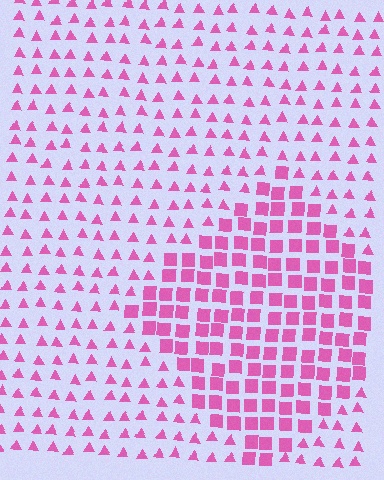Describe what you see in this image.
The image is filled with small pink elements arranged in a uniform grid. A diamond-shaped region contains squares, while the surrounding area contains triangles. The boundary is defined purely by the change in element shape.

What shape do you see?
I see a diamond.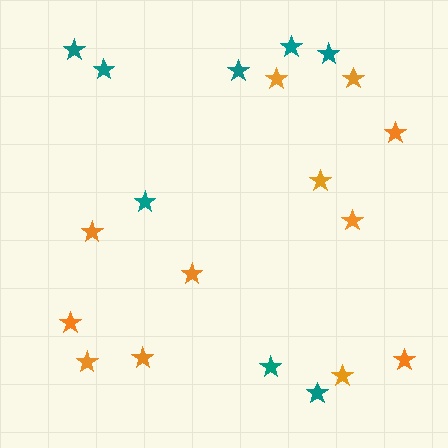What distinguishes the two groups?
There are 2 groups: one group of orange stars (12) and one group of teal stars (8).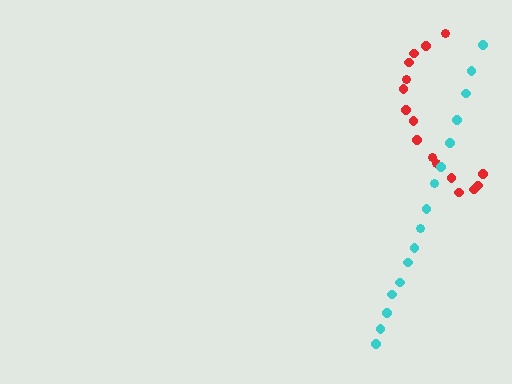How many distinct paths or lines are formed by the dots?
There are 2 distinct paths.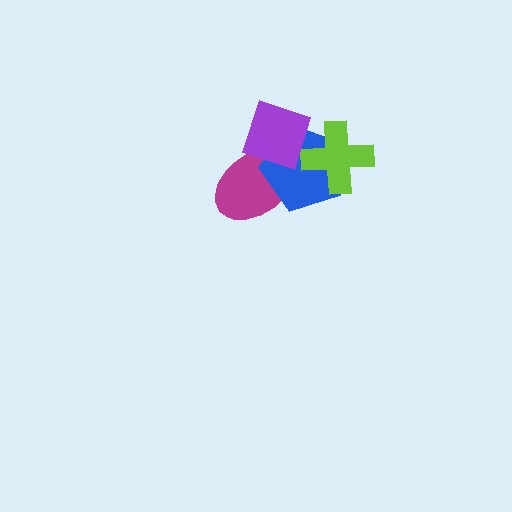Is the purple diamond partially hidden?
No, no other shape covers it.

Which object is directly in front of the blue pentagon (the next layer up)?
The lime cross is directly in front of the blue pentagon.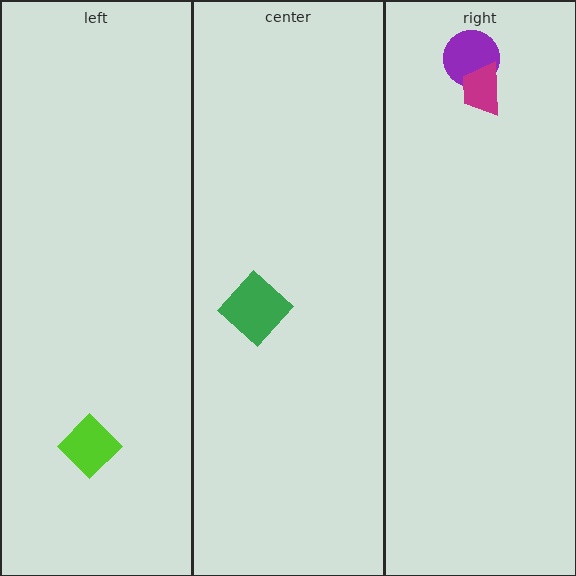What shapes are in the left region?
The lime diamond.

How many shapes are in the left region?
1.